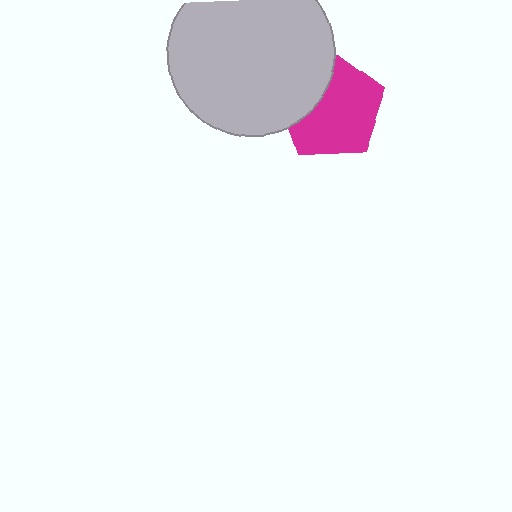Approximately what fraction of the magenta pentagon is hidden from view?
Roughly 30% of the magenta pentagon is hidden behind the light gray circle.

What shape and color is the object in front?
The object in front is a light gray circle.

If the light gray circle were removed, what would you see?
You would see the complete magenta pentagon.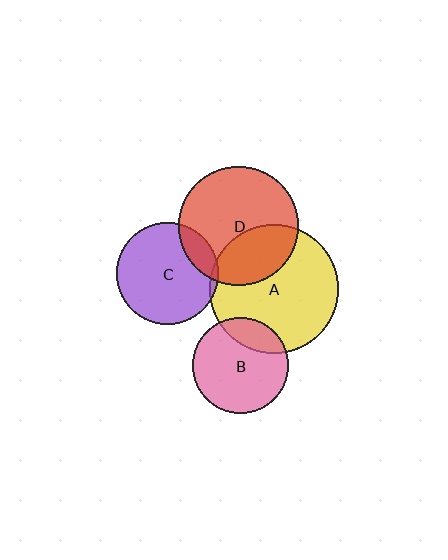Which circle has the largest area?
Circle A (yellow).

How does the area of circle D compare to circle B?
Approximately 1.6 times.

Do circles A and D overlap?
Yes.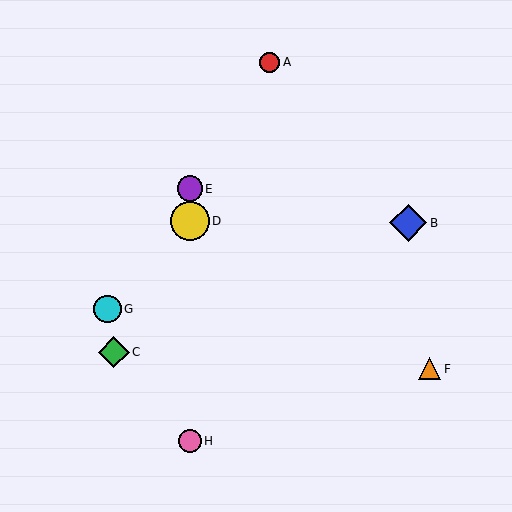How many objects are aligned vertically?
3 objects (D, E, H) are aligned vertically.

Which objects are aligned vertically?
Objects D, E, H are aligned vertically.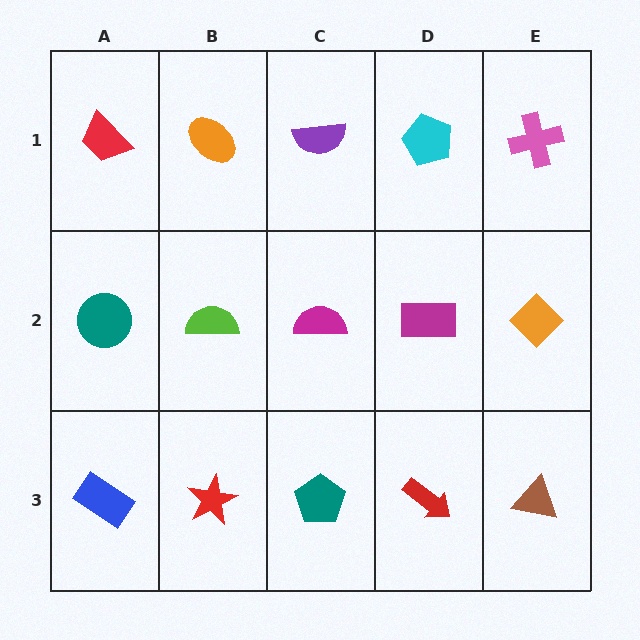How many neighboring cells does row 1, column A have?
2.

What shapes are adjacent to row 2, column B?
An orange ellipse (row 1, column B), a red star (row 3, column B), a teal circle (row 2, column A), a magenta semicircle (row 2, column C).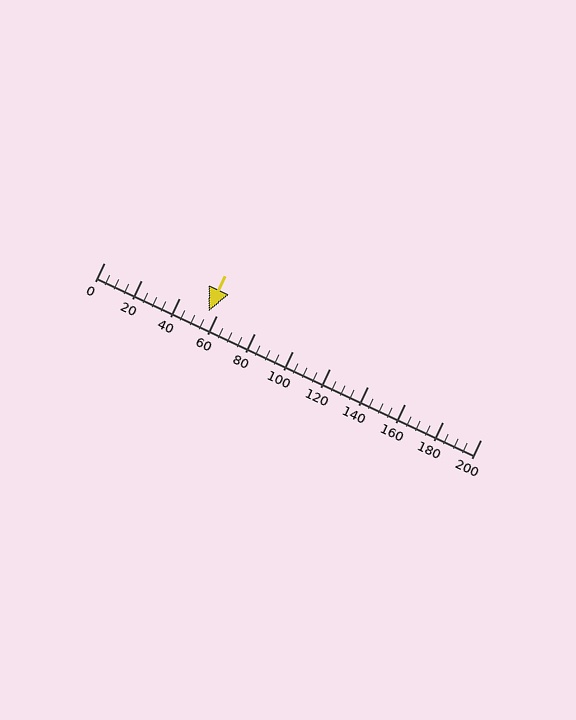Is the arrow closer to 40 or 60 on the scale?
The arrow is closer to 60.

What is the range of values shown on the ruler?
The ruler shows values from 0 to 200.